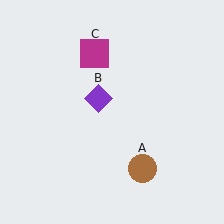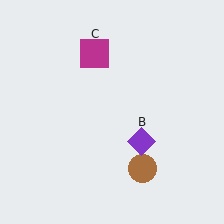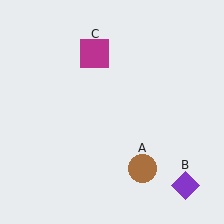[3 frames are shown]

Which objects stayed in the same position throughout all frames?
Brown circle (object A) and magenta square (object C) remained stationary.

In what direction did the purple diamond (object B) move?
The purple diamond (object B) moved down and to the right.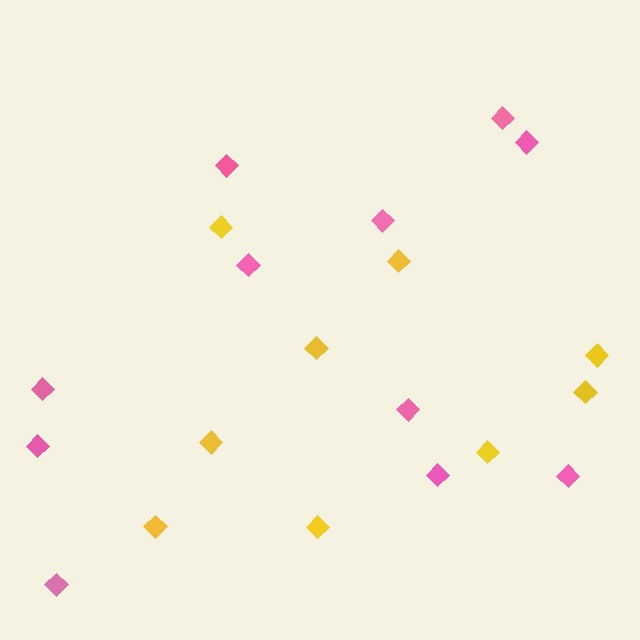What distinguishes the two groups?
There are 2 groups: one group of yellow diamonds (9) and one group of pink diamonds (11).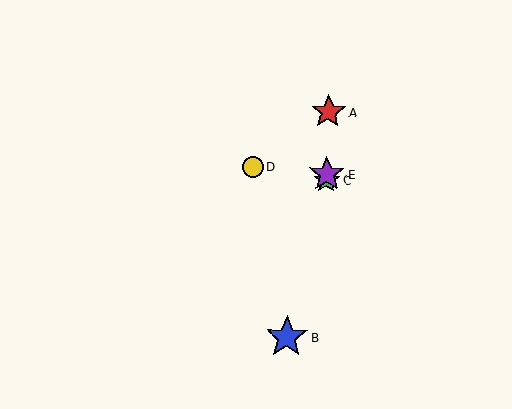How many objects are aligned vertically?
3 objects (A, C, E) are aligned vertically.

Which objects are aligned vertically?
Objects A, C, E are aligned vertically.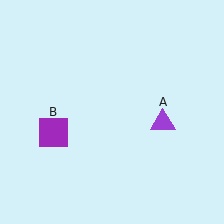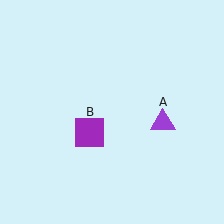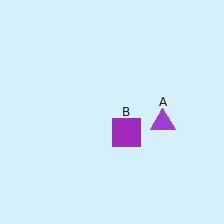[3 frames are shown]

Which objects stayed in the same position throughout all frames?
Purple triangle (object A) remained stationary.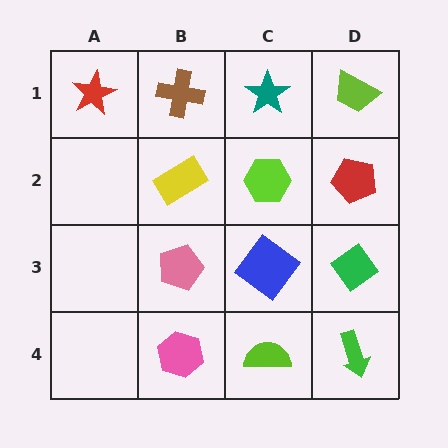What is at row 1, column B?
A brown cross.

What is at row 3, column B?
A pink pentagon.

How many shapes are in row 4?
3 shapes.